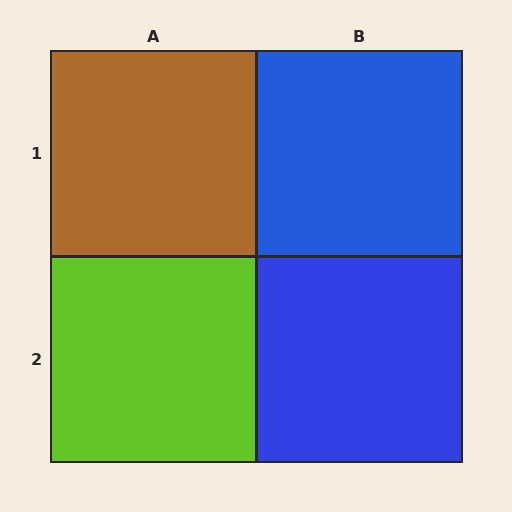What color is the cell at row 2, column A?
Lime.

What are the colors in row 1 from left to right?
Brown, blue.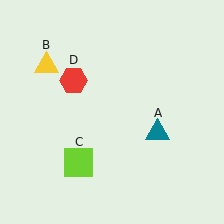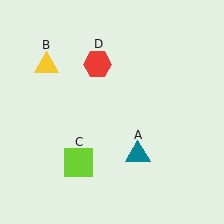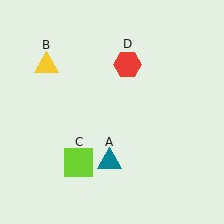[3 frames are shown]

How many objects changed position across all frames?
2 objects changed position: teal triangle (object A), red hexagon (object D).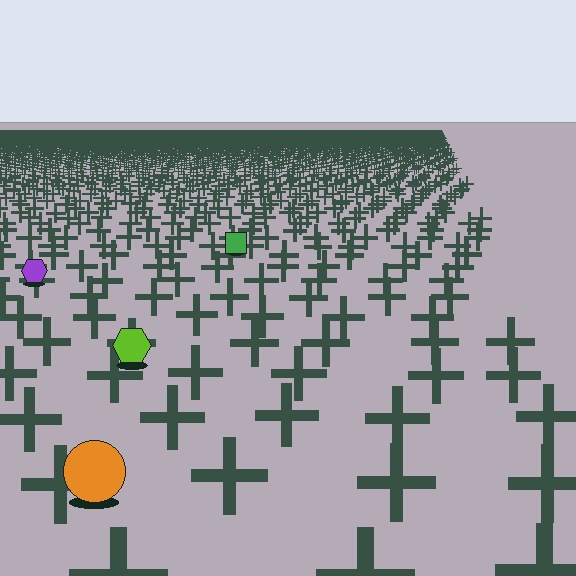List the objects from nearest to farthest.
From nearest to farthest: the orange circle, the lime hexagon, the purple hexagon, the green square.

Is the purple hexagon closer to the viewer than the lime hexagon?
No. The lime hexagon is closer — you can tell from the texture gradient: the ground texture is coarser near it.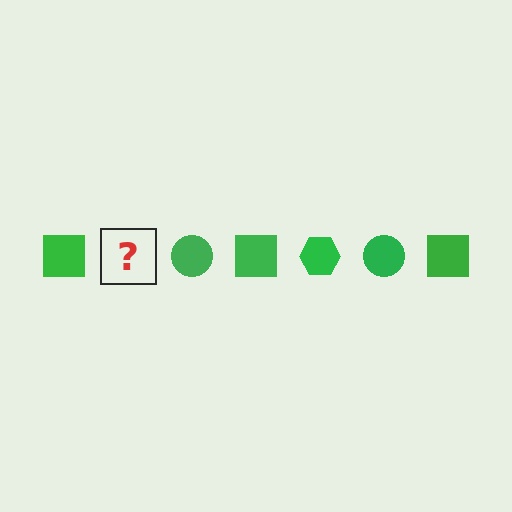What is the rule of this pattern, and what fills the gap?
The rule is that the pattern cycles through square, hexagon, circle shapes in green. The gap should be filled with a green hexagon.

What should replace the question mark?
The question mark should be replaced with a green hexagon.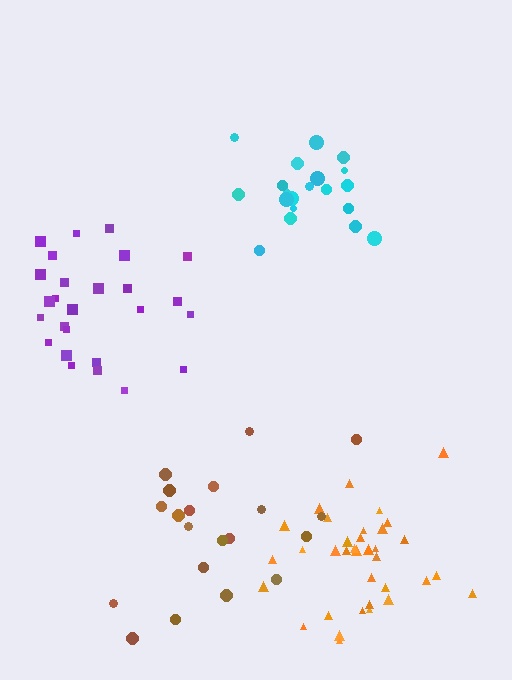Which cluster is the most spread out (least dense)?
Brown.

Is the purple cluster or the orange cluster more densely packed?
Orange.